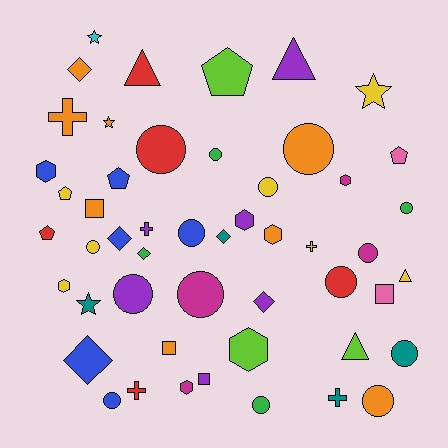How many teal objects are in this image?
There are 4 teal objects.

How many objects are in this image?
There are 50 objects.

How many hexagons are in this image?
There are 7 hexagons.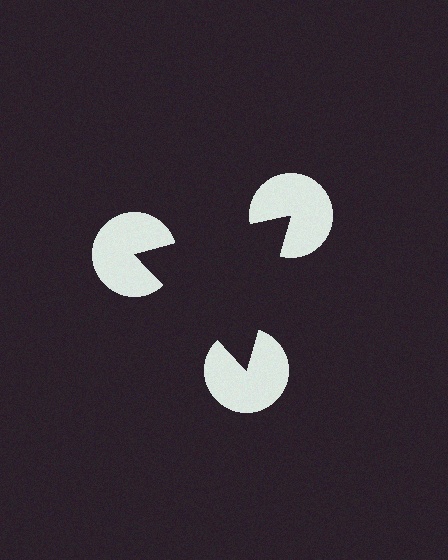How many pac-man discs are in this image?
There are 3 — one at each vertex of the illusory triangle.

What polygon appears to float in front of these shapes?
An illusory triangle — its edges are inferred from the aligned wedge cuts in the pac-man discs, not physically drawn.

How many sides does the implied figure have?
3 sides.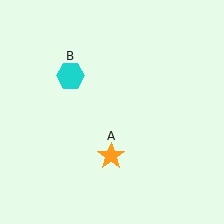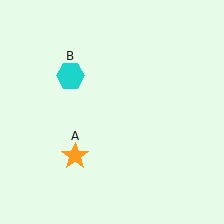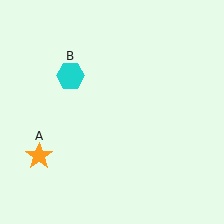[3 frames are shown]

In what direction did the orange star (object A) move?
The orange star (object A) moved left.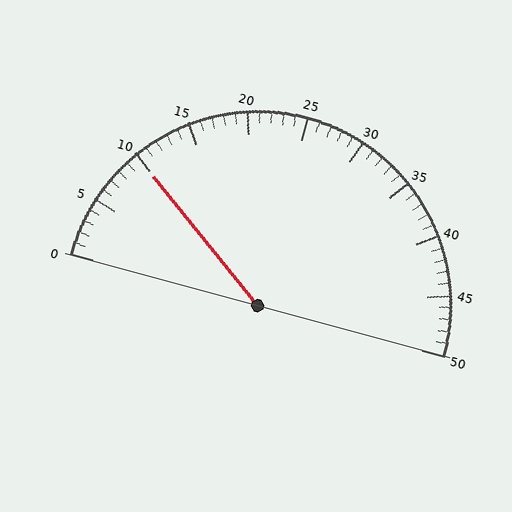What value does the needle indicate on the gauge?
The needle indicates approximately 10.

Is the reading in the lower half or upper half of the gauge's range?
The reading is in the lower half of the range (0 to 50).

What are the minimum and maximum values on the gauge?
The gauge ranges from 0 to 50.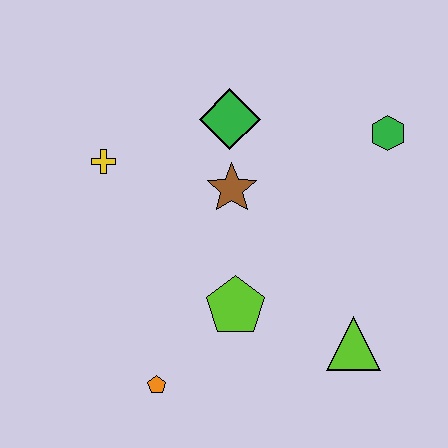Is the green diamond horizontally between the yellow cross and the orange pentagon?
No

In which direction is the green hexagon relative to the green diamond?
The green hexagon is to the right of the green diamond.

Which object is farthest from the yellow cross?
The lime triangle is farthest from the yellow cross.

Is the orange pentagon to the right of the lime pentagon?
No